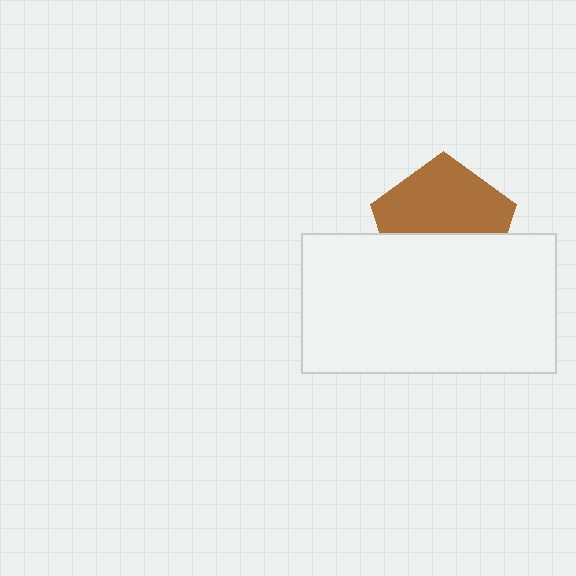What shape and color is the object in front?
The object in front is a white rectangle.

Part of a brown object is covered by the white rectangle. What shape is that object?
It is a pentagon.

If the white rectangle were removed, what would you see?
You would see the complete brown pentagon.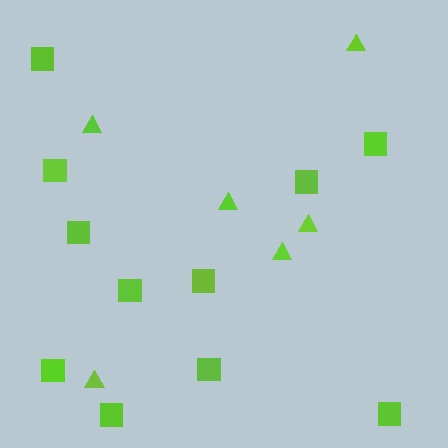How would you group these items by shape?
There are 2 groups: one group of squares (11) and one group of triangles (6).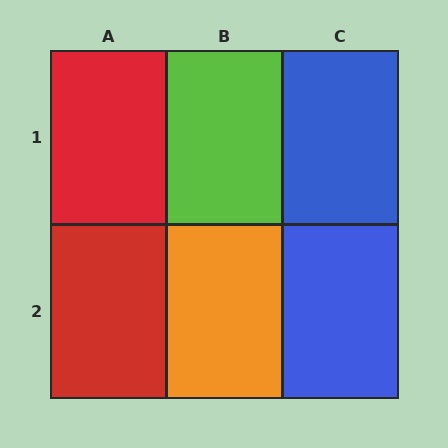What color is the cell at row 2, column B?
Orange.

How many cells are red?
2 cells are red.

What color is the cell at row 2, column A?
Red.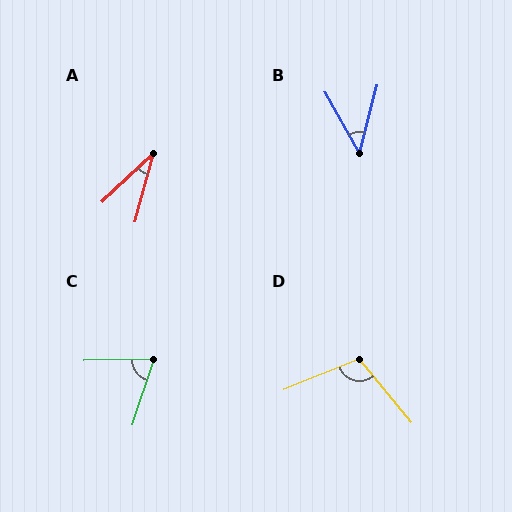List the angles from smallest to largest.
A (31°), B (43°), C (71°), D (108°).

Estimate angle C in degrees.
Approximately 71 degrees.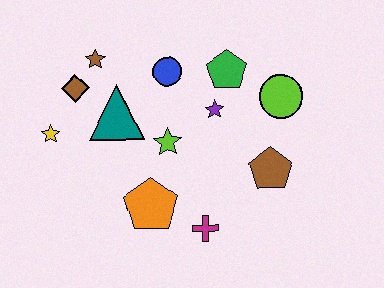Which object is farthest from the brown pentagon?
The yellow star is farthest from the brown pentagon.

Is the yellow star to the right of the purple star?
No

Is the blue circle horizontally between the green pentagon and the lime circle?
No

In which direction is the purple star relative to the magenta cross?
The purple star is above the magenta cross.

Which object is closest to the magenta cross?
The orange pentagon is closest to the magenta cross.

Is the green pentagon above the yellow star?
Yes